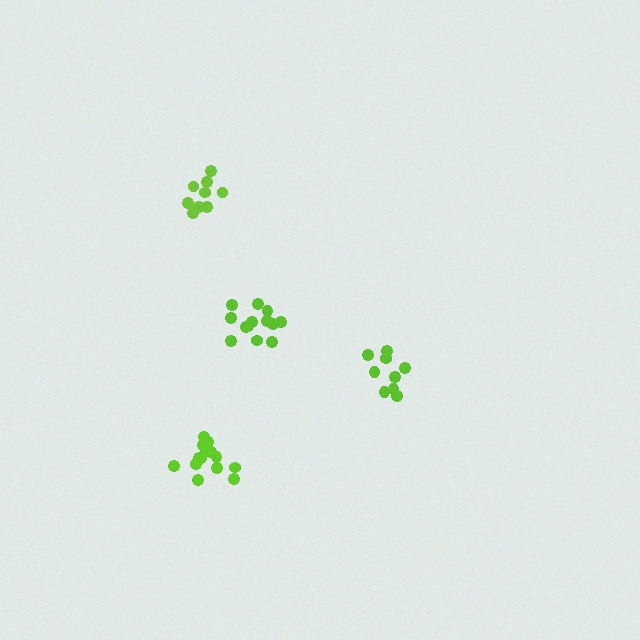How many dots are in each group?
Group 1: 9 dots, Group 2: 13 dots, Group 3: 9 dots, Group 4: 14 dots (45 total).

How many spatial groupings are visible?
There are 4 spatial groupings.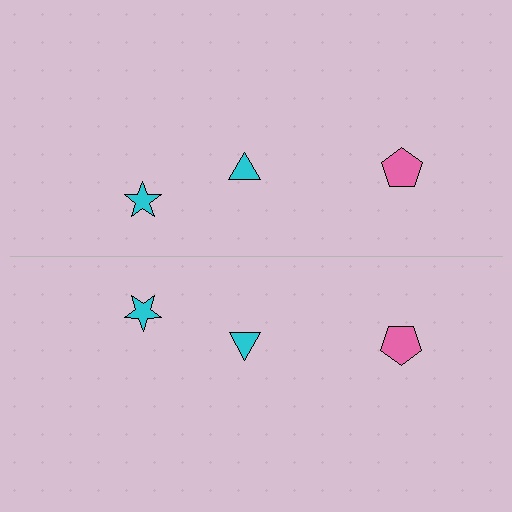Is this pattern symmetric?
Yes, this pattern has bilateral (reflection) symmetry.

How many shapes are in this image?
There are 6 shapes in this image.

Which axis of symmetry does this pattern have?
The pattern has a horizontal axis of symmetry running through the center of the image.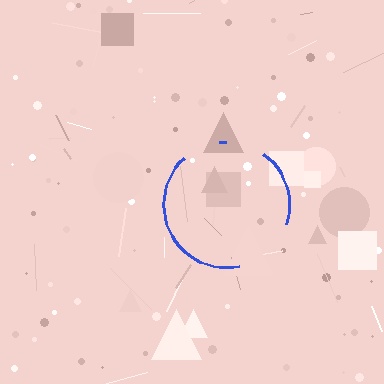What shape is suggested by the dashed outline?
The dashed outline suggests a circle.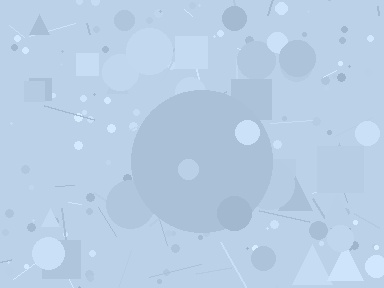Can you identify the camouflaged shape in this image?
The camouflaged shape is a circle.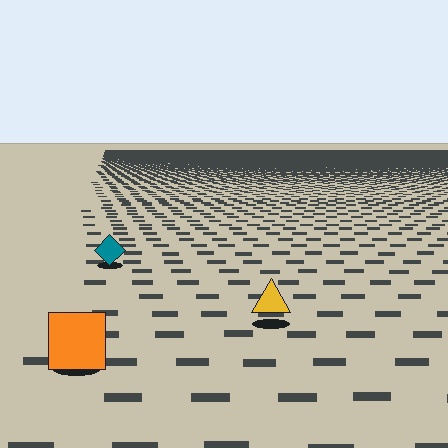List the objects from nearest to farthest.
From nearest to farthest: the orange square, the yellow triangle, the teal diamond.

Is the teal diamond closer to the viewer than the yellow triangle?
No. The yellow triangle is closer — you can tell from the texture gradient: the ground texture is coarser near it.